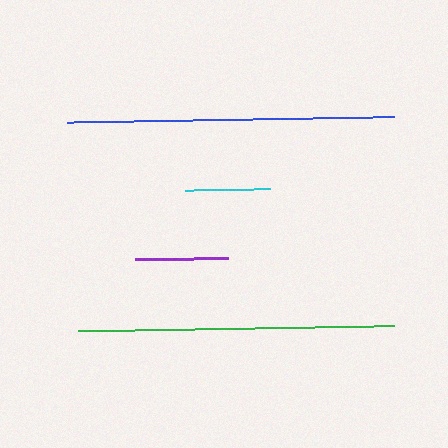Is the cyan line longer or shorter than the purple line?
The purple line is longer than the cyan line.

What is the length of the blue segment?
The blue segment is approximately 326 pixels long.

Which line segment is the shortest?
The cyan line is the shortest at approximately 85 pixels.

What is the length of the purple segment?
The purple segment is approximately 93 pixels long.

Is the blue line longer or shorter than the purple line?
The blue line is longer than the purple line.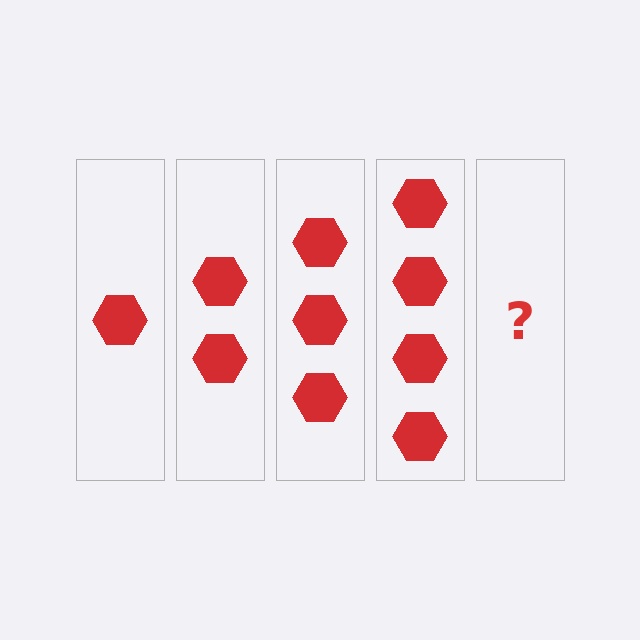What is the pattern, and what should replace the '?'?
The pattern is that each step adds one more hexagon. The '?' should be 5 hexagons.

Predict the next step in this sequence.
The next step is 5 hexagons.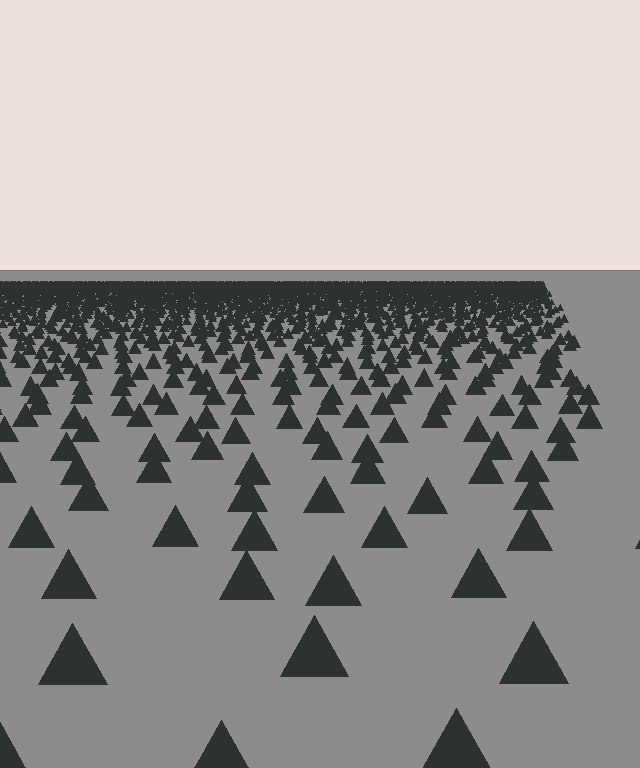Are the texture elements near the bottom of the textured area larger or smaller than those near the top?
Larger. Near the bottom, elements are closer to the viewer and appear at a bigger on-screen size.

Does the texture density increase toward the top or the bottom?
Density increases toward the top.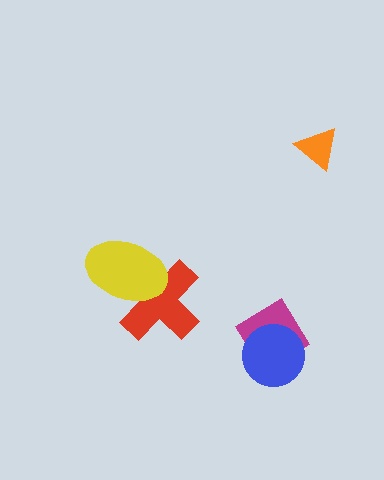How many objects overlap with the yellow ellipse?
1 object overlaps with the yellow ellipse.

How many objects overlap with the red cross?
1 object overlaps with the red cross.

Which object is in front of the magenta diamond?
The blue circle is in front of the magenta diamond.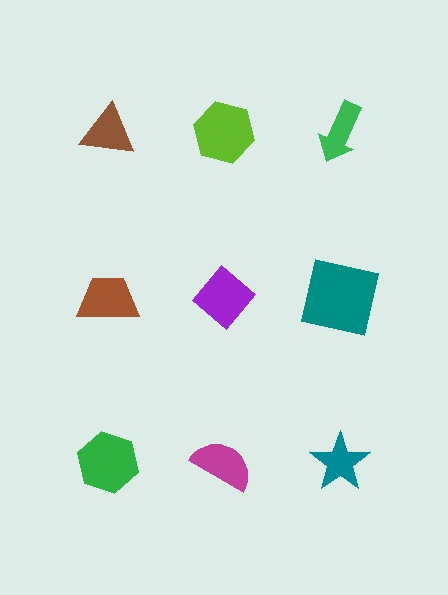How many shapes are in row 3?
3 shapes.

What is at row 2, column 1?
A brown trapezoid.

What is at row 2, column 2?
A purple diamond.